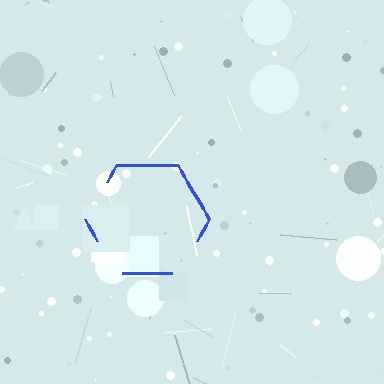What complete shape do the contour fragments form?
The contour fragments form a hexagon.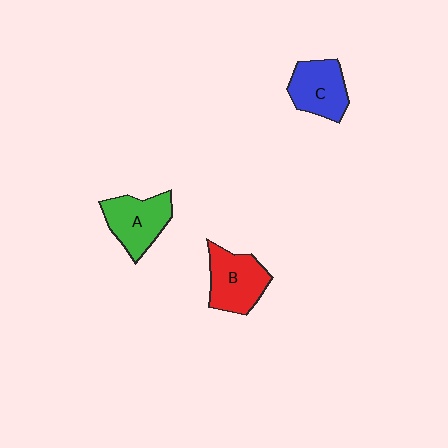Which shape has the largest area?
Shape B (red).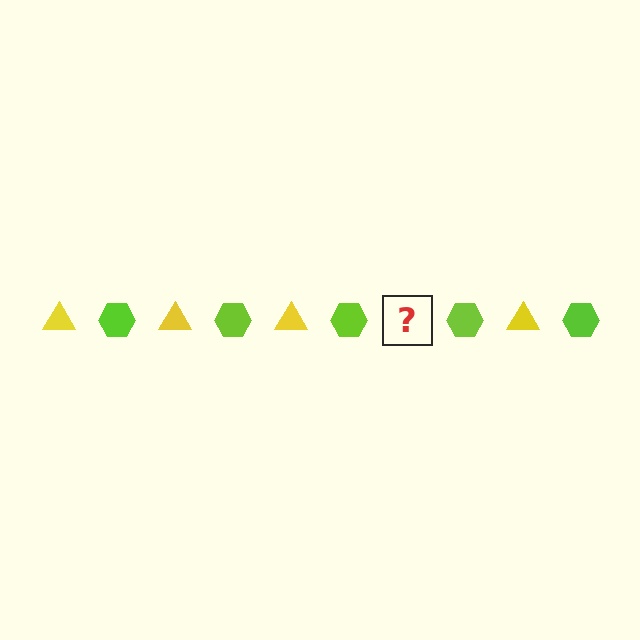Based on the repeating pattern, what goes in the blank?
The blank should be a yellow triangle.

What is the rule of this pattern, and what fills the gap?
The rule is that the pattern alternates between yellow triangle and lime hexagon. The gap should be filled with a yellow triangle.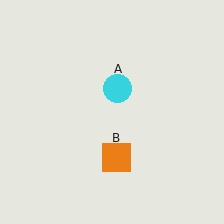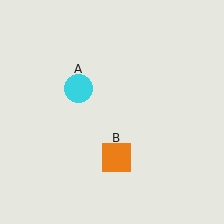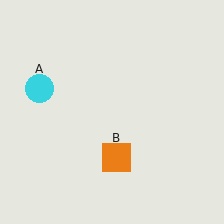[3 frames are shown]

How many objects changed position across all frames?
1 object changed position: cyan circle (object A).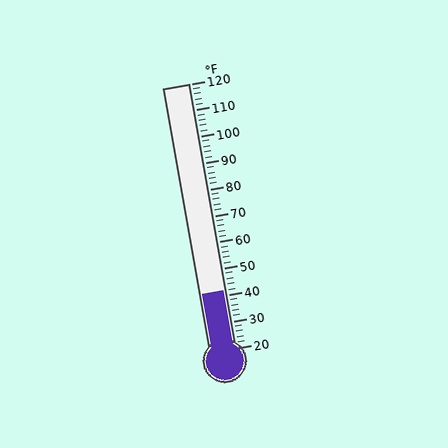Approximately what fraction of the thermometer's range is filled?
The thermometer is filled to approximately 20% of its range.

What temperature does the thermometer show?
The thermometer shows approximately 42°F.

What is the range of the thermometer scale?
The thermometer scale ranges from 20°F to 120°F.